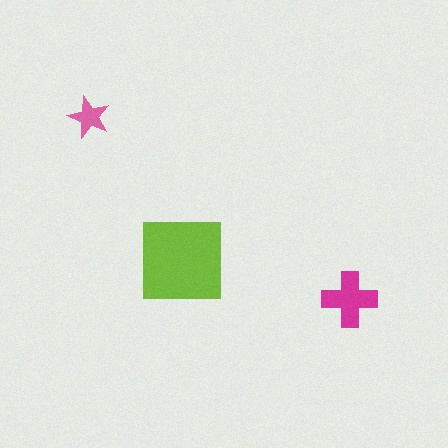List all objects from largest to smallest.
The lime square, the magenta cross, the pink star.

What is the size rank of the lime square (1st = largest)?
1st.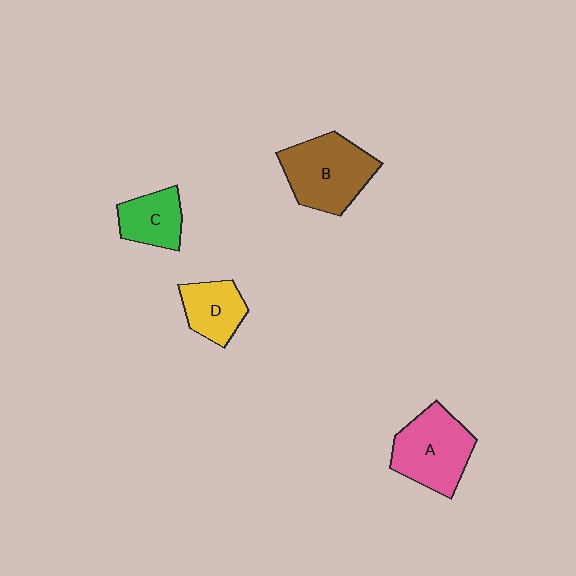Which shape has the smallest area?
Shape C (green).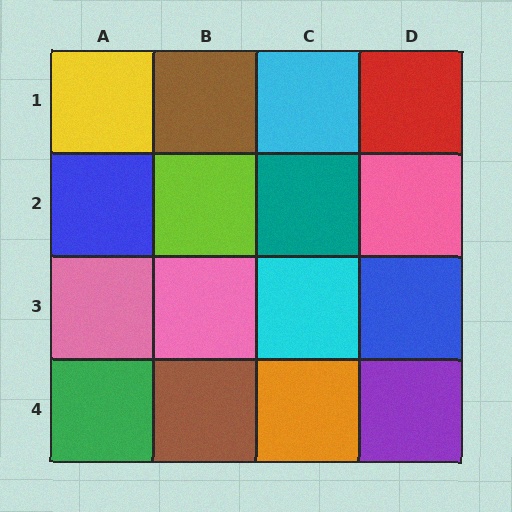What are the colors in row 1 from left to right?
Yellow, brown, cyan, red.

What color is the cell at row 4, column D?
Purple.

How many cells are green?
1 cell is green.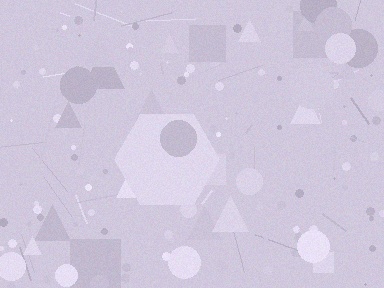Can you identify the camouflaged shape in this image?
The camouflaged shape is a hexagon.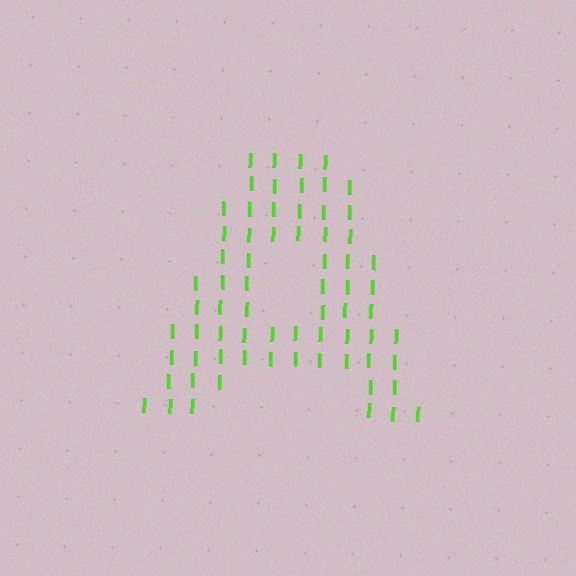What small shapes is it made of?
It is made of small letter I's.